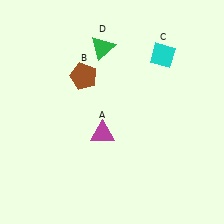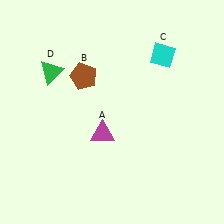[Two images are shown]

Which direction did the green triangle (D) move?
The green triangle (D) moved left.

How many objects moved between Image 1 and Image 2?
1 object moved between the two images.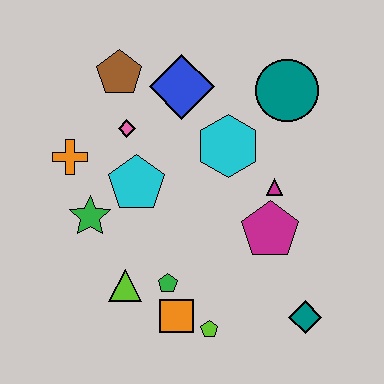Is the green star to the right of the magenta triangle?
No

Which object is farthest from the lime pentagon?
The brown pentagon is farthest from the lime pentagon.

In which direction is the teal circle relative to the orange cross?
The teal circle is to the right of the orange cross.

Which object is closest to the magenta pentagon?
The magenta triangle is closest to the magenta pentagon.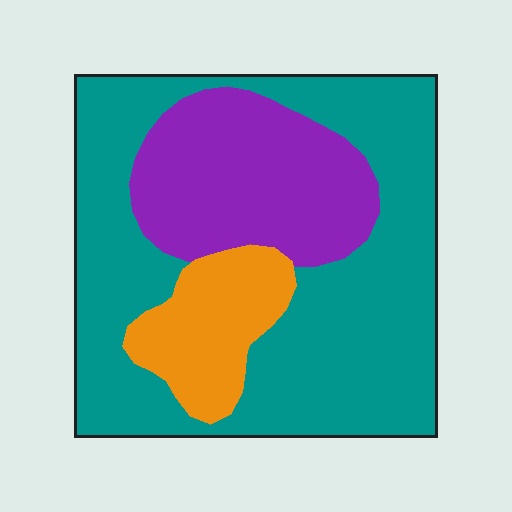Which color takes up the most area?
Teal, at roughly 60%.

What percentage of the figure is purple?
Purple covers 25% of the figure.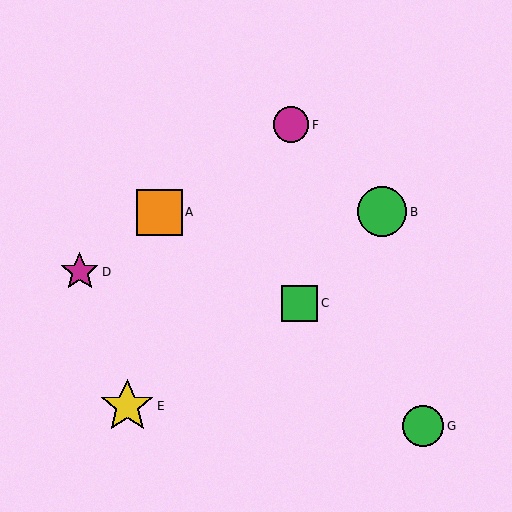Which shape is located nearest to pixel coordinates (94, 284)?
The magenta star (labeled D) at (80, 272) is nearest to that location.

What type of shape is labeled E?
Shape E is a yellow star.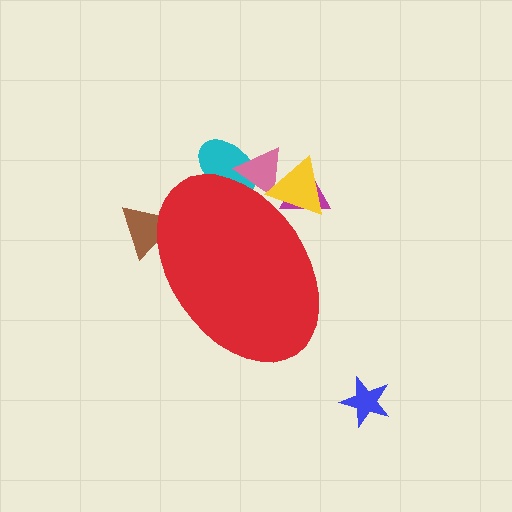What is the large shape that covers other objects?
A red ellipse.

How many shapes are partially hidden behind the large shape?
5 shapes are partially hidden.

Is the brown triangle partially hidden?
Yes, the brown triangle is partially hidden behind the red ellipse.